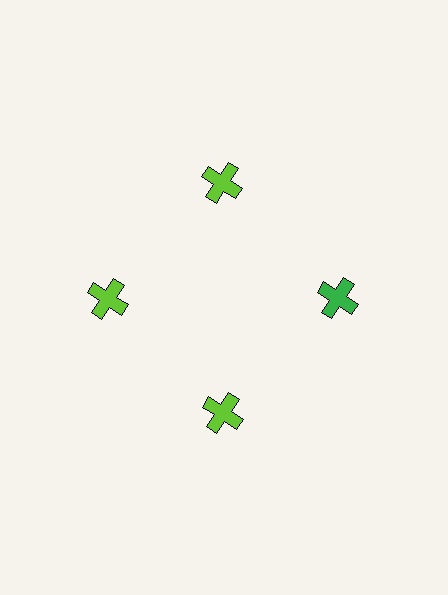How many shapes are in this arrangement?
There are 4 shapes arranged in a ring pattern.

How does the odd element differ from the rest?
It has a different color: green instead of lime.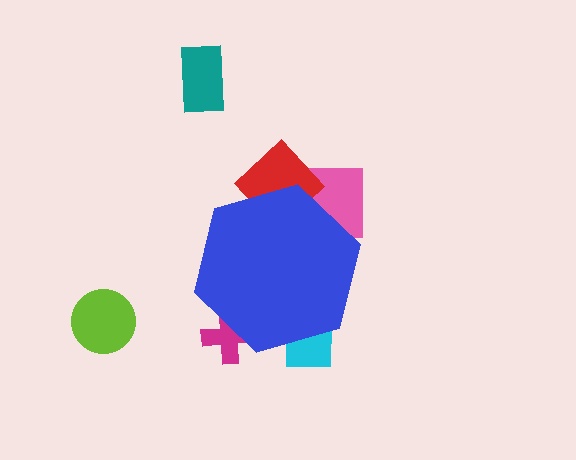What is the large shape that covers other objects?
A blue hexagon.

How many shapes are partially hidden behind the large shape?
4 shapes are partially hidden.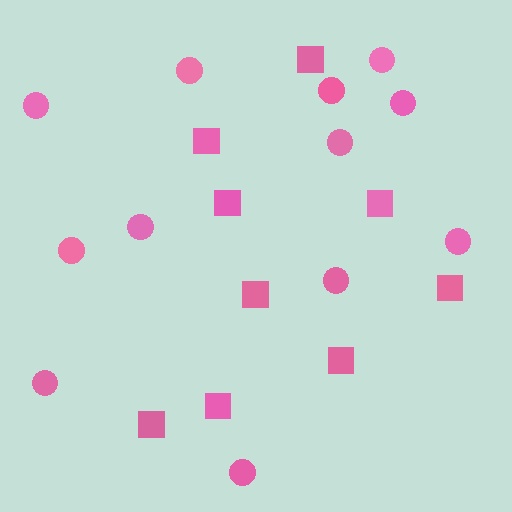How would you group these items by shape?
There are 2 groups: one group of squares (9) and one group of circles (12).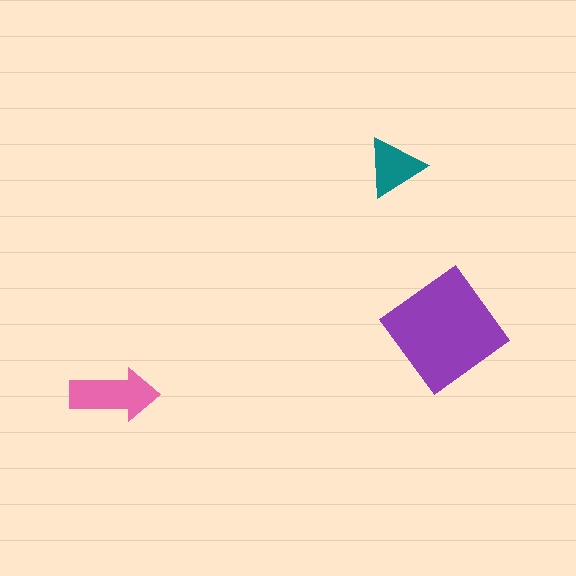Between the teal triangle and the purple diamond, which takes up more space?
The purple diamond.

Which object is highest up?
The teal triangle is topmost.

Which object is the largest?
The purple diamond.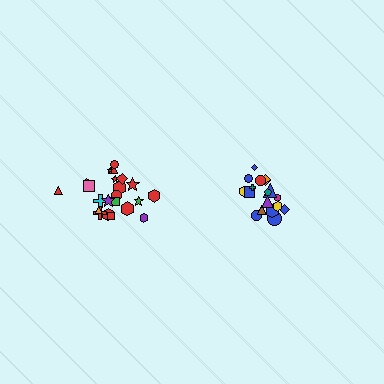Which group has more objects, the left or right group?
The left group.